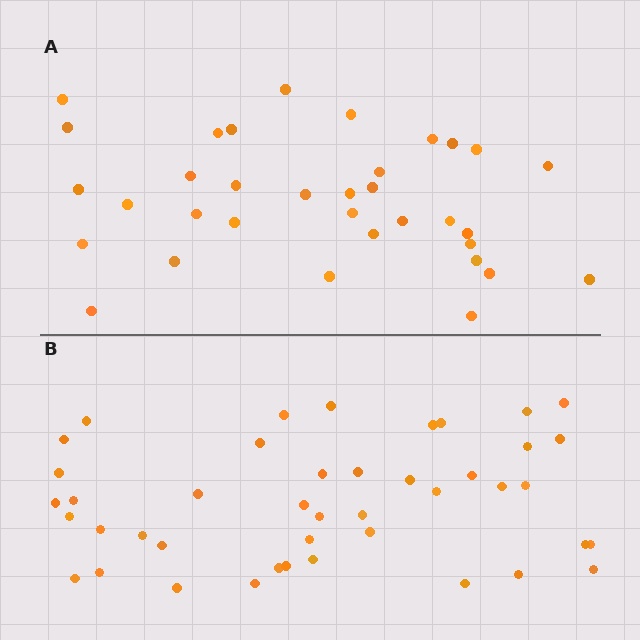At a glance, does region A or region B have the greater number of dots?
Region B (the bottom region) has more dots.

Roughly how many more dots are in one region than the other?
Region B has roughly 8 or so more dots than region A.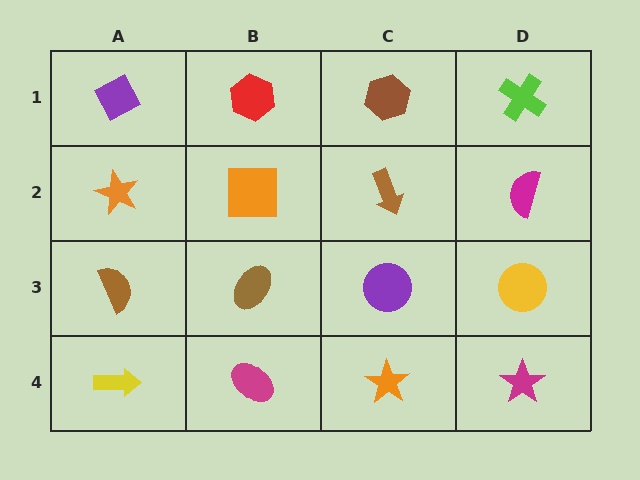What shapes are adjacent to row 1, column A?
An orange star (row 2, column A), a red hexagon (row 1, column B).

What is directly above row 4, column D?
A yellow circle.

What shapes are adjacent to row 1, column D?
A magenta semicircle (row 2, column D), a brown hexagon (row 1, column C).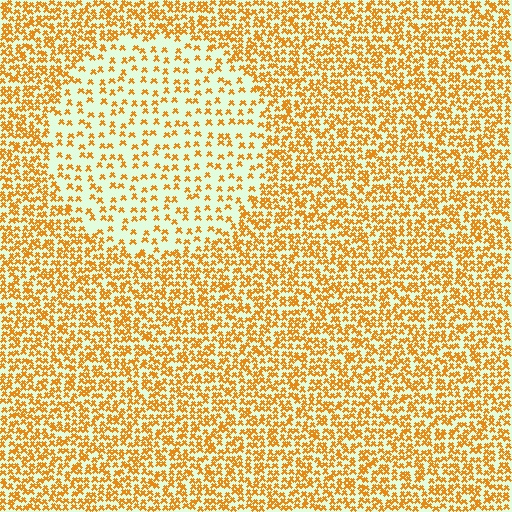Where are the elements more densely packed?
The elements are more densely packed outside the circle boundary.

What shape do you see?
I see a circle.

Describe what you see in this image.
The image contains small orange elements arranged at two different densities. A circle-shaped region is visible where the elements are less densely packed than the surrounding area.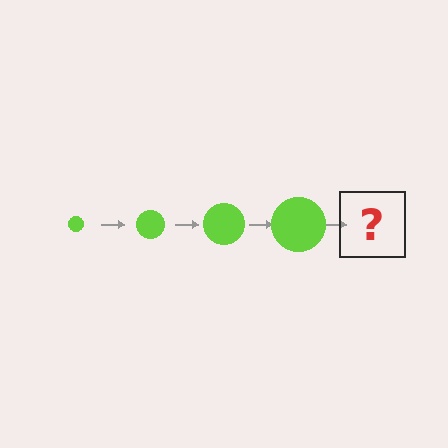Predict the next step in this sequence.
The next step is a lime circle, larger than the previous one.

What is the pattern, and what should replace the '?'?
The pattern is that the circle gets progressively larger each step. The '?' should be a lime circle, larger than the previous one.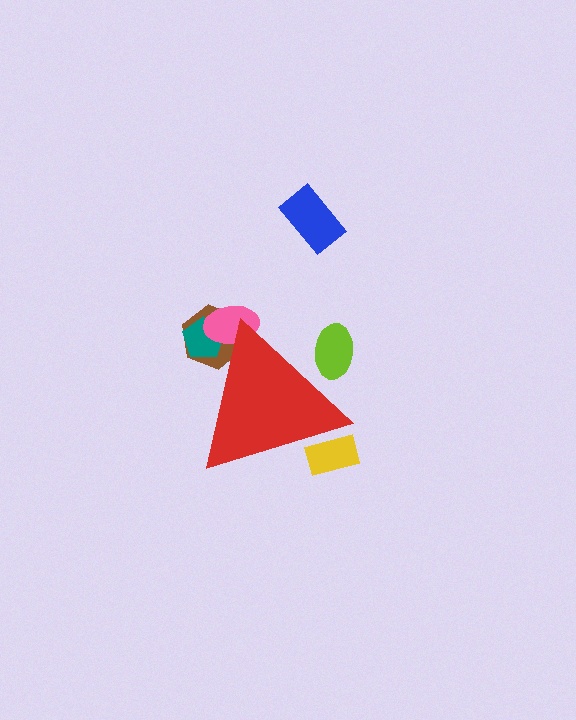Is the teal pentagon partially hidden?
Yes, the teal pentagon is partially hidden behind the red triangle.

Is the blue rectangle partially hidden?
No, the blue rectangle is fully visible.